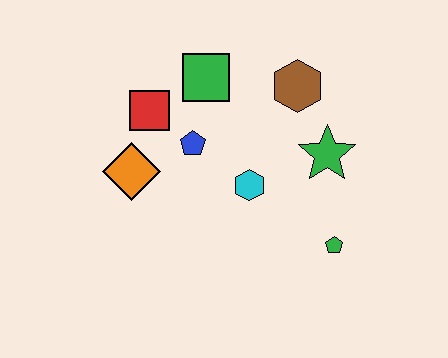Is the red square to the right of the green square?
No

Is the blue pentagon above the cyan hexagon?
Yes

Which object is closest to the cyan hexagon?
The blue pentagon is closest to the cyan hexagon.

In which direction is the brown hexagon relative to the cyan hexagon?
The brown hexagon is above the cyan hexagon.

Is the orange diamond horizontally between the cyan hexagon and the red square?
No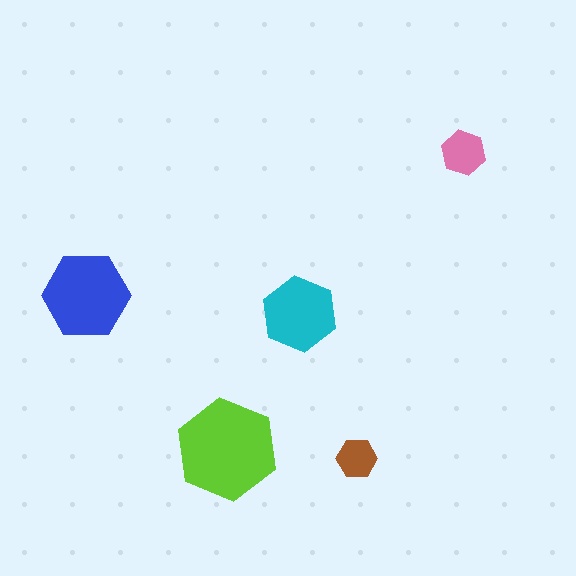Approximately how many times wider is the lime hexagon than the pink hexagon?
About 2.5 times wider.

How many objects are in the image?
There are 5 objects in the image.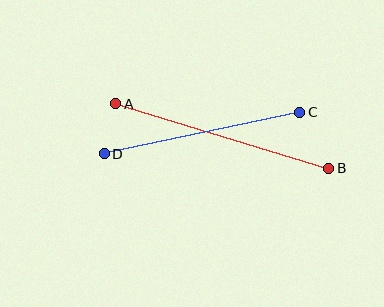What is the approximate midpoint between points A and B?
The midpoint is at approximately (222, 136) pixels.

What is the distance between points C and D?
The distance is approximately 200 pixels.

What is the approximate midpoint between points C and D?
The midpoint is at approximately (202, 133) pixels.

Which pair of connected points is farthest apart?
Points A and B are farthest apart.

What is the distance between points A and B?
The distance is approximately 223 pixels.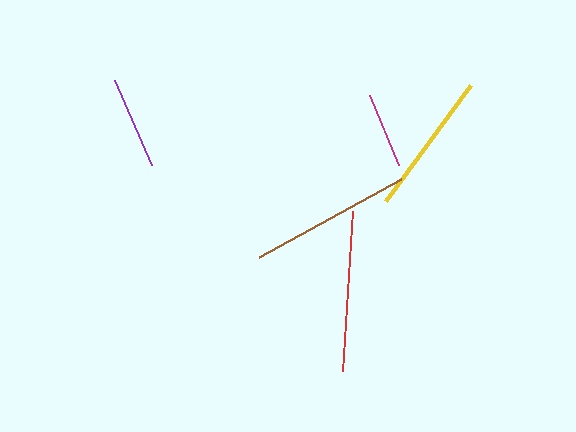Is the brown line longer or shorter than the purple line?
The brown line is longer than the purple line.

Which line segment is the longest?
The brown line is the longest at approximately 162 pixels.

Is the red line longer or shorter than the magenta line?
The red line is longer than the magenta line.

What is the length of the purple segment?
The purple segment is approximately 93 pixels long.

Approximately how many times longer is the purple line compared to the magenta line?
The purple line is approximately 1.2 times the length of the magenta line.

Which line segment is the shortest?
The magenta line is the shortest at approximately 76 pixels.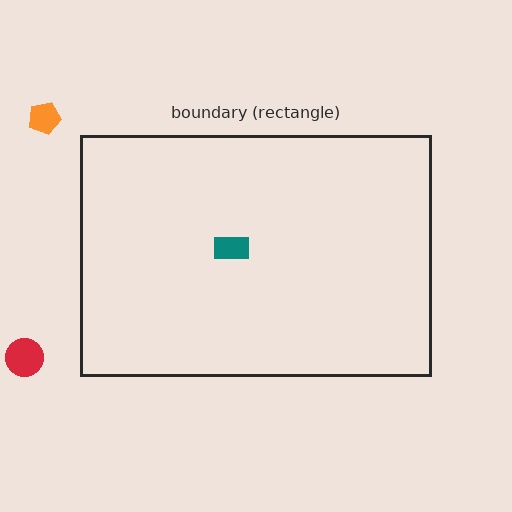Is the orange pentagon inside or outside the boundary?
Outside.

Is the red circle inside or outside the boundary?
Outside.